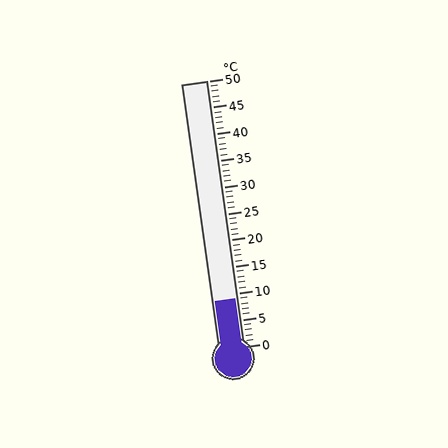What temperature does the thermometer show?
The thermometer shows approximately 9°C.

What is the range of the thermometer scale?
The thermometer scale ranges from 0°C to 50°C.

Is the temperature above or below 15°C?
The temperature is below 15°C.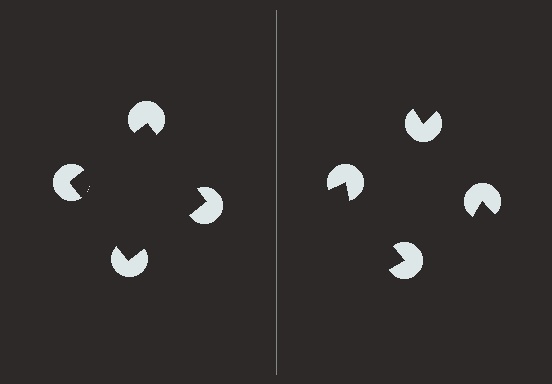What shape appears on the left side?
An illusory square.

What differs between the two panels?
The pac-man discs are positioned identically on both sides; only the wedge orientations differ. On the left they align to a square; on the right they are misaligned.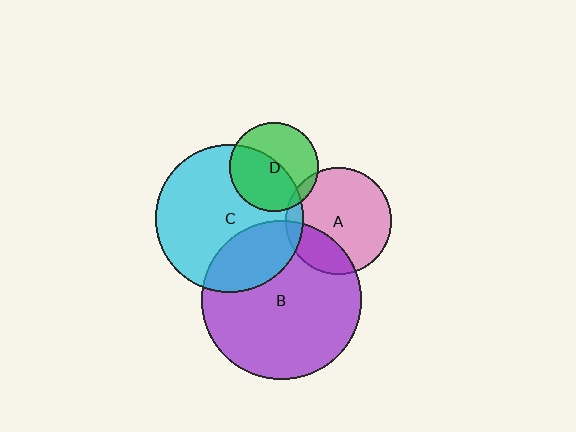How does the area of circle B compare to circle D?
Approximately 3.2 times.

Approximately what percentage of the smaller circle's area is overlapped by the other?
Approximately 25%.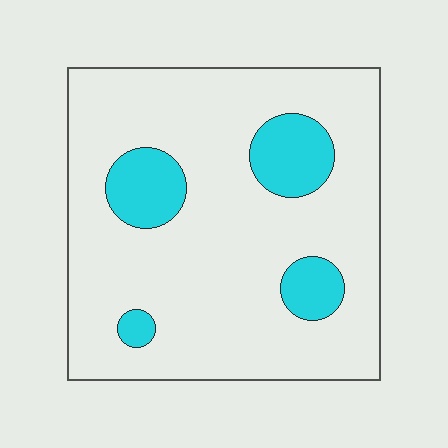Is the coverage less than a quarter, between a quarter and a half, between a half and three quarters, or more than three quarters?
Less than a quarter.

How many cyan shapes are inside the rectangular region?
4.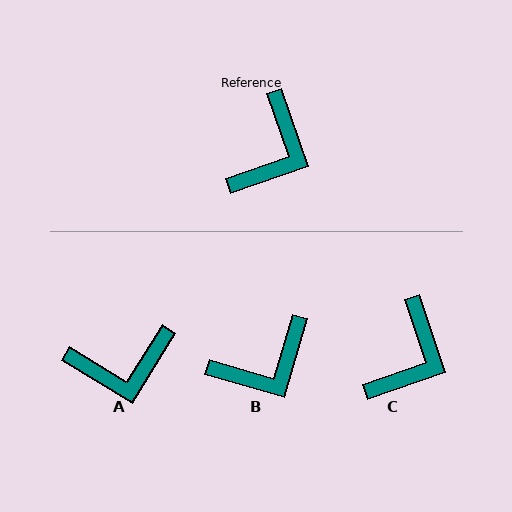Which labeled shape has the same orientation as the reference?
C.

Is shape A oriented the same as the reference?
No, it is off by about 51 degrees.